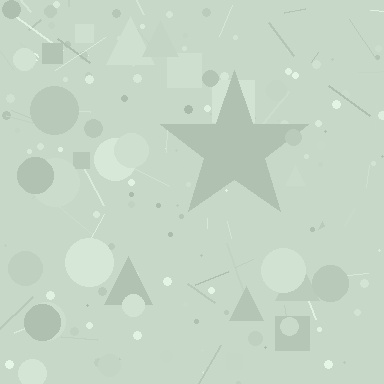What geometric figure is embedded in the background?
A star is embedded in the background.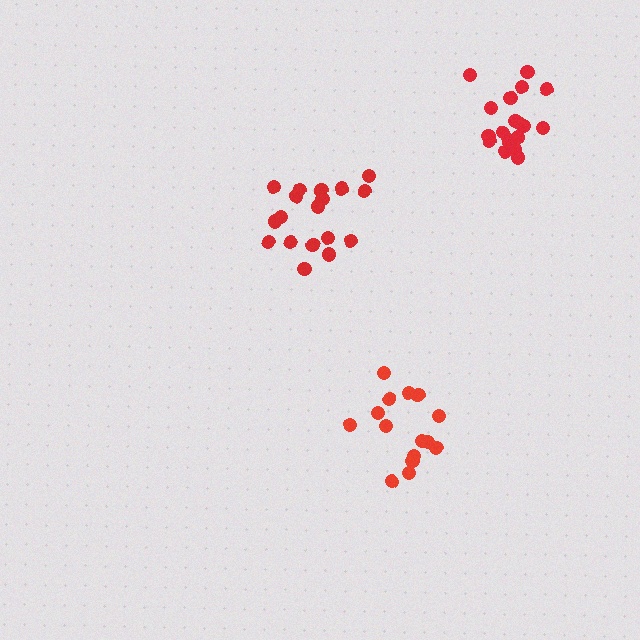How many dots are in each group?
Group 1: 15 dots, Group 2: 18 dots, Group 3: 18 dots (51 total).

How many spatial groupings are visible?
There are 3 spatial groupings.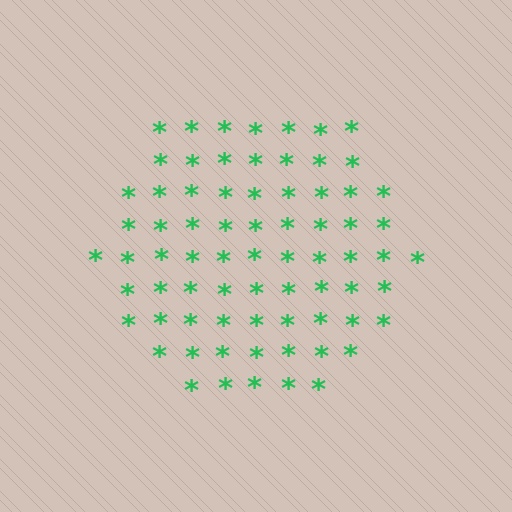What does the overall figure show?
The overall figure shows a hexagon.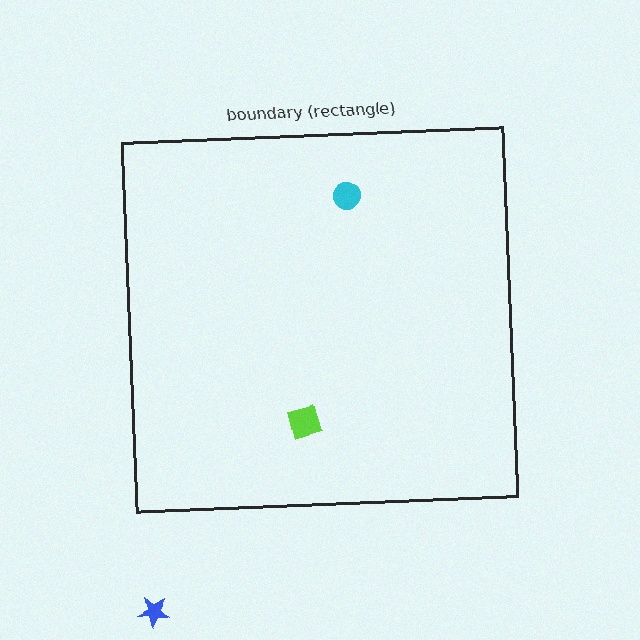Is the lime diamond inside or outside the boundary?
Inside.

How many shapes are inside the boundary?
2 inside, 1 outside.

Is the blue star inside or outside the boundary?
Outside.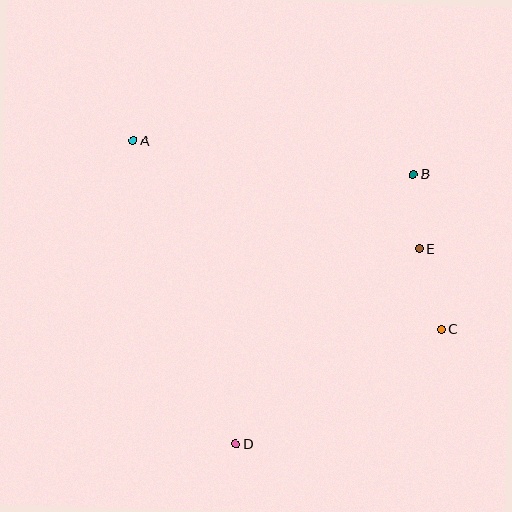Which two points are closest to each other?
Points B and E are closest to each other.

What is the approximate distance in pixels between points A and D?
The distance between A and D is approximately 320 pixels.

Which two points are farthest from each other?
Points A and C are farthest from each other.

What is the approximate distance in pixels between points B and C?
The distance between B and C is approximately 157 pixels.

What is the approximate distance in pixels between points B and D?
The distance between B and D is approximately 323 pixels.